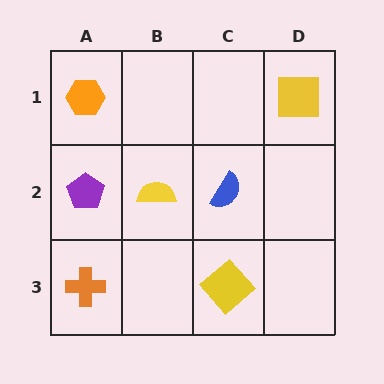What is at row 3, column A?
An orange cross.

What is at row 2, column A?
A purple pentagon.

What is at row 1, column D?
A yellow square.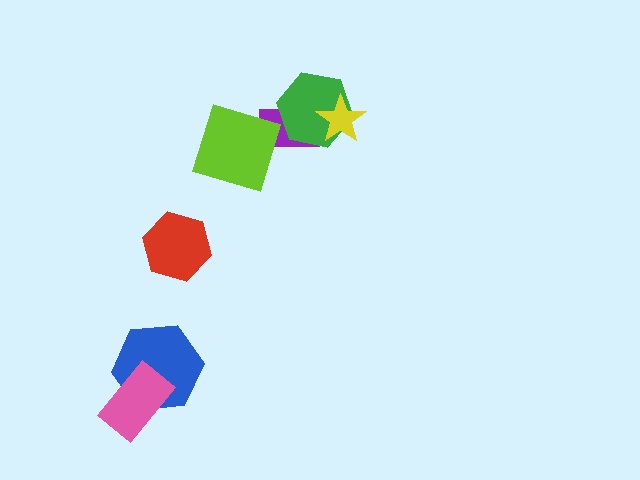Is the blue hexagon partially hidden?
Yes, it is partially covered by another shape.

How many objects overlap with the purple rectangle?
2 objects overlap with the purple rectangle.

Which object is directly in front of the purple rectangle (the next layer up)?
The green hexagon is directly in front of the purple rectangle.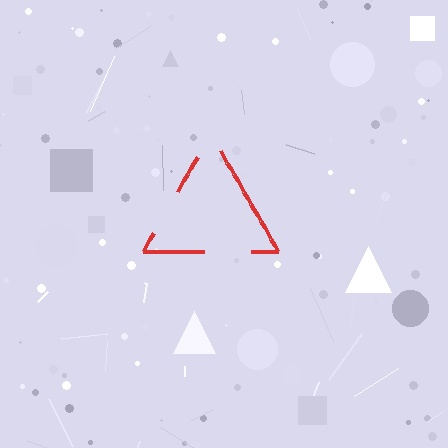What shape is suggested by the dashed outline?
The dashed outline suggests a triangle.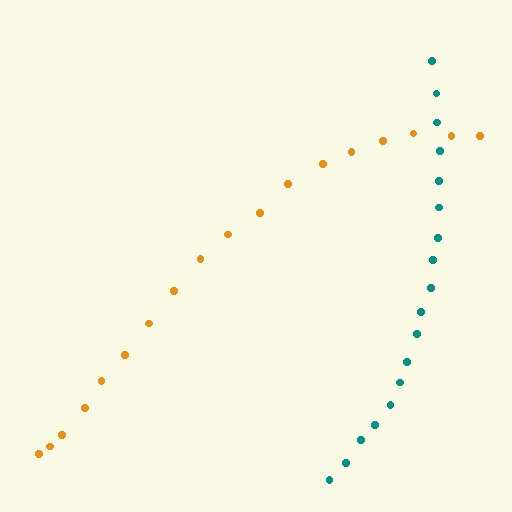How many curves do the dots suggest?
There are 2 distinct paths.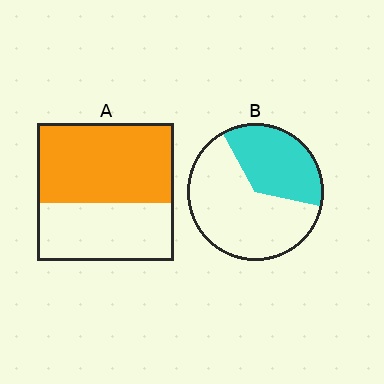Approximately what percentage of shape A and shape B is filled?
A is approximately 60% and B is approximately 35%.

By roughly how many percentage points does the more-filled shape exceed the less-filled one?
By roughly 20 percentage points (A over B).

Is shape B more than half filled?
No.